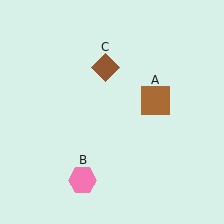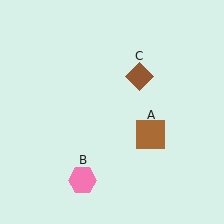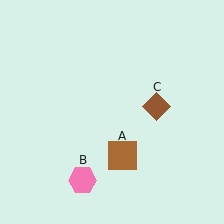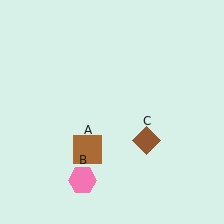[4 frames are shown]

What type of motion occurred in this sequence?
The brown square (object A), brown diamond (object C) rotated clockwise around the center of the scene.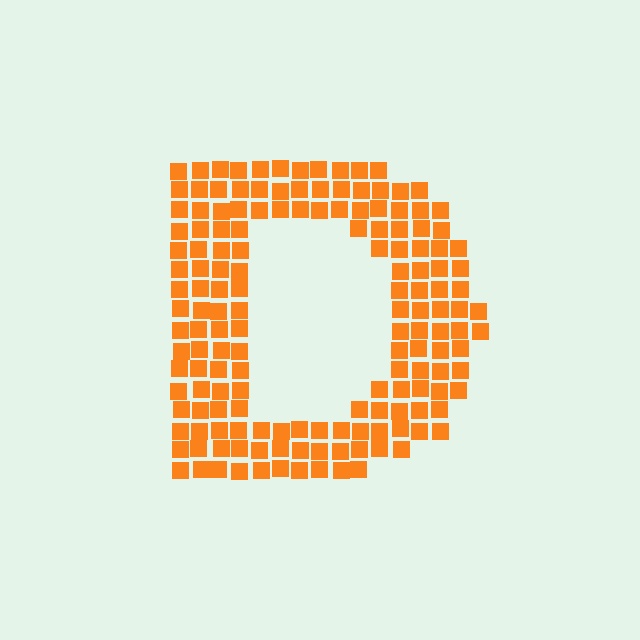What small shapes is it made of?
It is made of small squares.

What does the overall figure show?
The overall figure shows the letter D.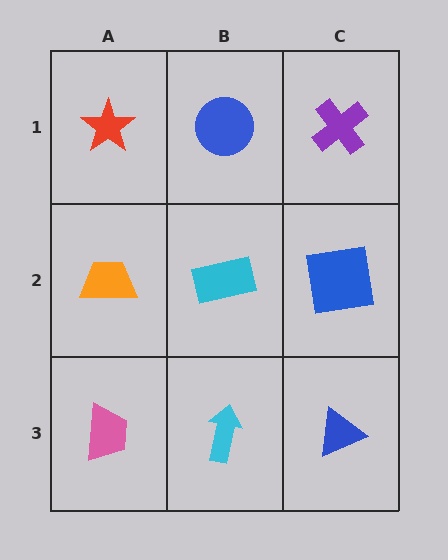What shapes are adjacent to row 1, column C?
A blue square (row 2, column C), a blue circle (row 1, column B).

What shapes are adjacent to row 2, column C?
A purple cross (row 1, column C), a blue triangle (row 3, column C), a cyan rectangle (row 2, column B).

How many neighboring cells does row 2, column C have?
3.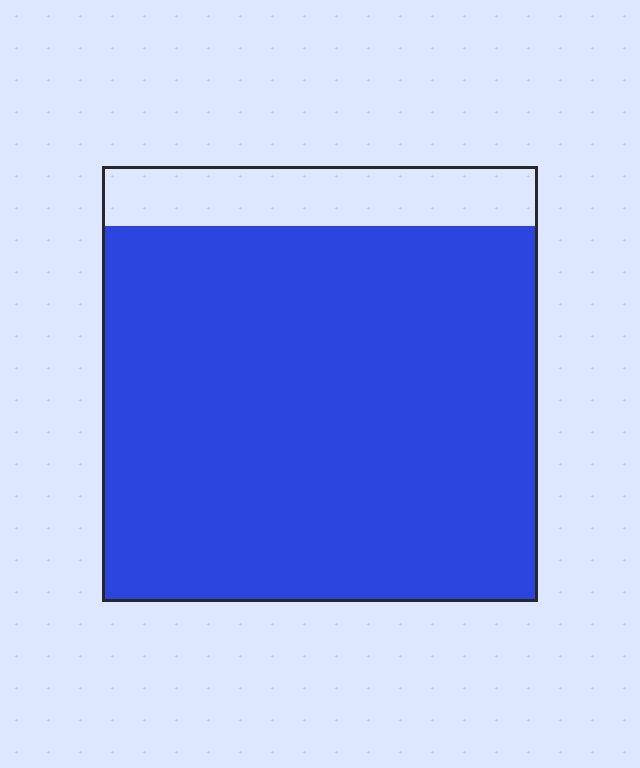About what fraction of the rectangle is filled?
About seven eighths (7/8).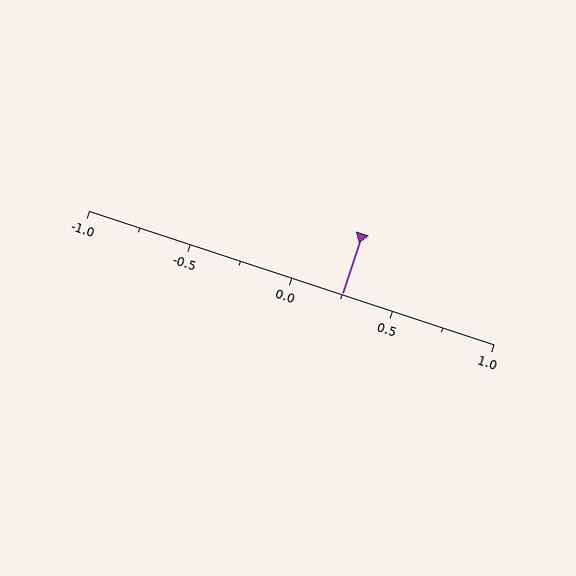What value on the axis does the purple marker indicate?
The marker indicates approximately 0.25.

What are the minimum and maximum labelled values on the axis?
The axis runs from -1.0 to 1.0.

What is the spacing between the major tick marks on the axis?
The major ticks are spaced 0.5 apart.